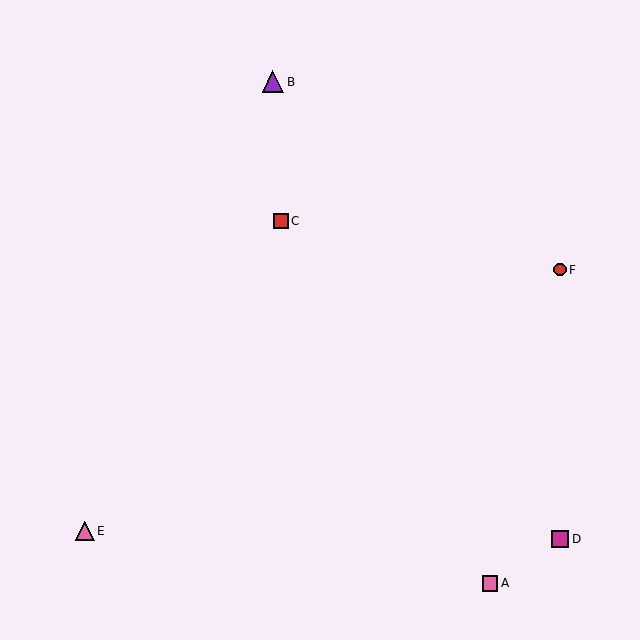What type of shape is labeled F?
Shape F is a red circle.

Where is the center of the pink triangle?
The center of the pink triangle is at (85, 531).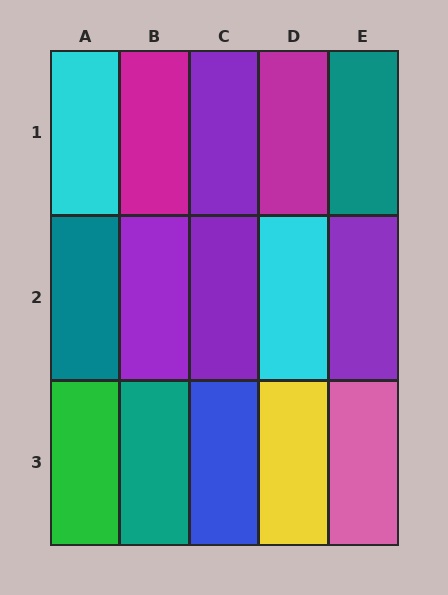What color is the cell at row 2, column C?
Purple.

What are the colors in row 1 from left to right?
Cyan, magenta, purple, magenta, teal.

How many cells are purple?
4 cells are purple.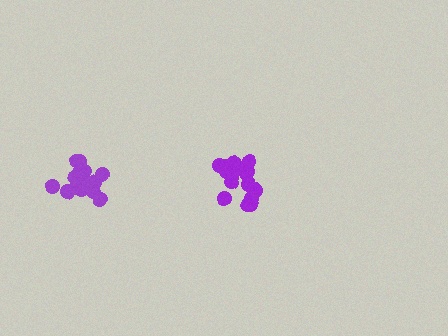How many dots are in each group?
Group 1: 17 dots, Group 2: 17 dots (34 total).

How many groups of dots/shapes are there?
There are 2 groups.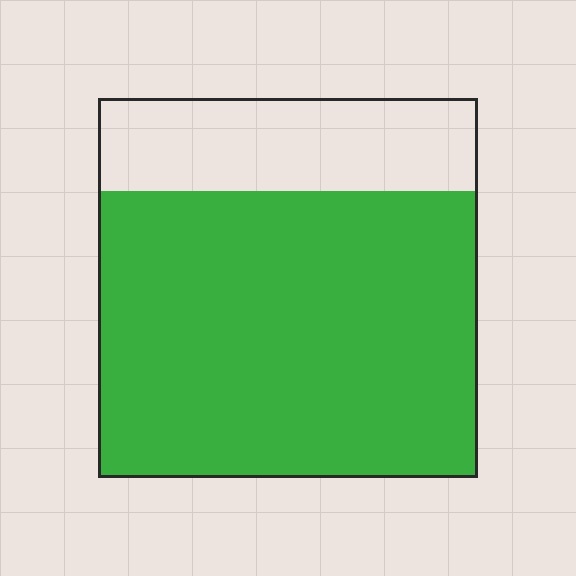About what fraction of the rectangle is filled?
About three quarters (3/4).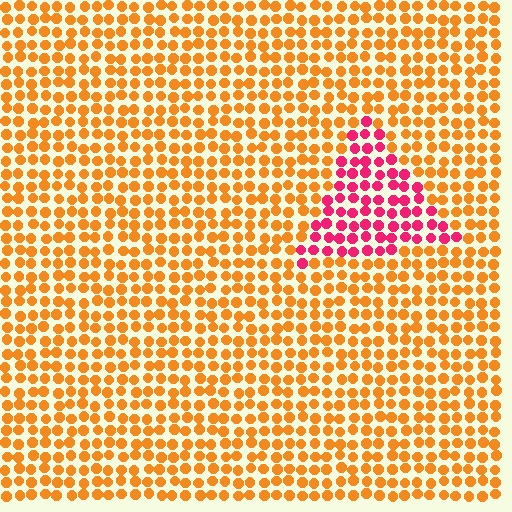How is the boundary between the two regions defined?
The boundary is defined purely by a slight shift in hue (about 54 degrees). Spacing, size, and orientation are identical on both sides.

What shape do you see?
I see a triangle.